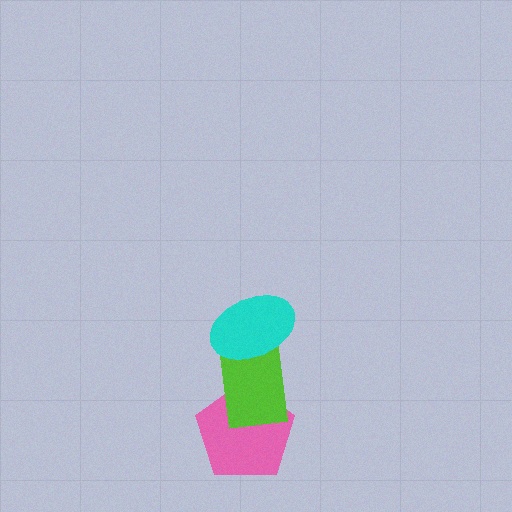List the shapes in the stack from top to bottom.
From top to bottom: the cyan ellipse, the lime rectangle, the pink pentagon.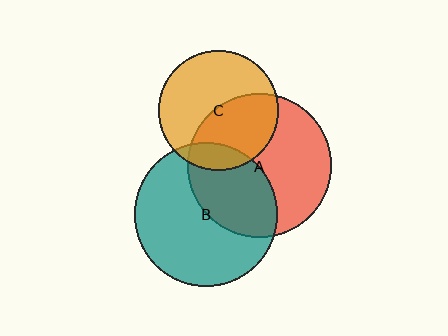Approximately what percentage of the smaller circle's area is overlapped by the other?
Approximately 45%.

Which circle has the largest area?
Circle A (red).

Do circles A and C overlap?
Yes.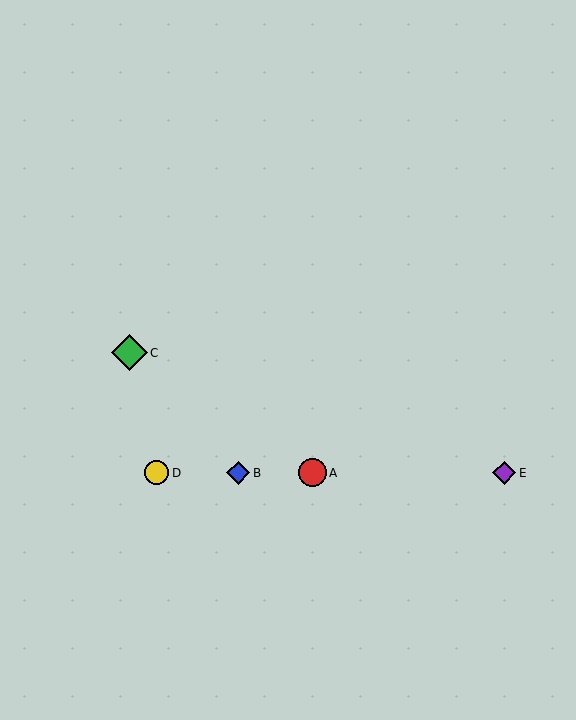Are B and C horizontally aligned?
No, B is at y≈473 and C is at y≈353.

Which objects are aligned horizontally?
Objects A, B, D, E are aligned horizontally.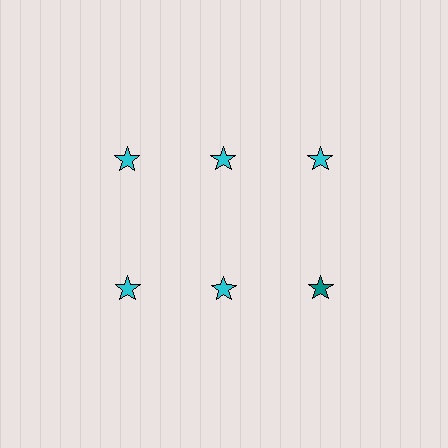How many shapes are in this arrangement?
There are 6 shapes arranged in a grid pattern.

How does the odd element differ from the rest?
It has a different color: teal instead of cyan.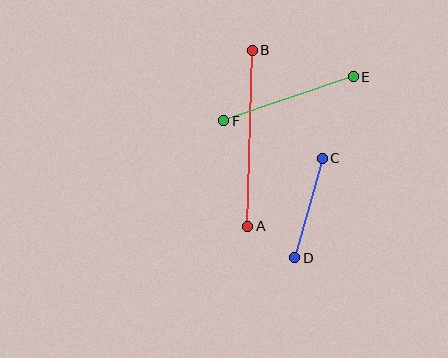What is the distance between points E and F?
The distance is approximately 137 pixels.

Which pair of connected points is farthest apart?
Points A and B are farthest apart.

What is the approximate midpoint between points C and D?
The midpoint is at approximately (308, 208) pixels.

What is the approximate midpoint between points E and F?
The midpoint is at approximately (289, 99) pixels.